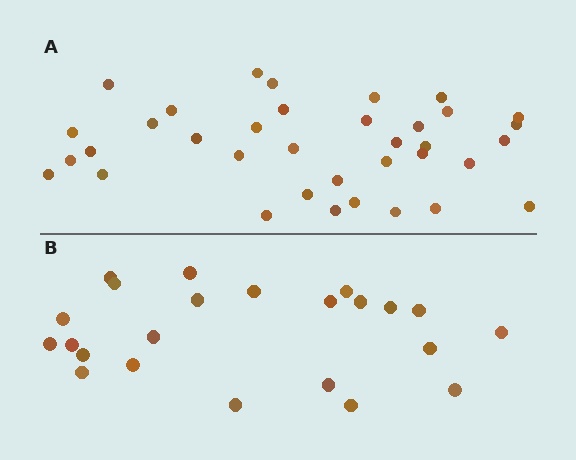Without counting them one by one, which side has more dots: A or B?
Region A (the top region) has more dots.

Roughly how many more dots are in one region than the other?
Region A has approximately 15 more dots than region B.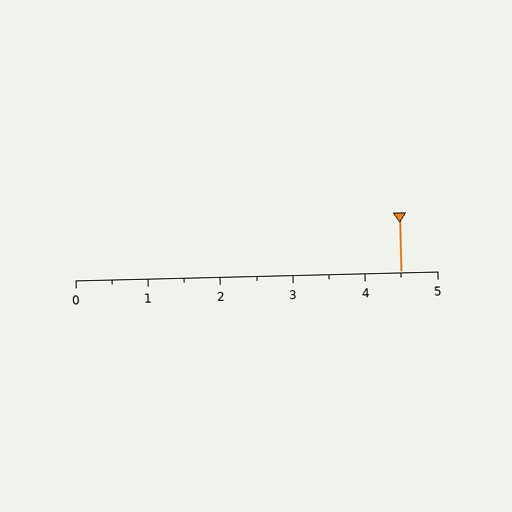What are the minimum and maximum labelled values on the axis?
The axis runs from 0 to 5.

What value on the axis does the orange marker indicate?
The marker indicates approximately 4.5.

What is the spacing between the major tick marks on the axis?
The major ticks are spaced 1 apart.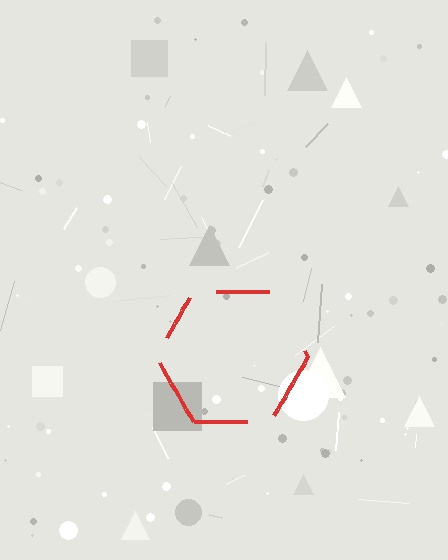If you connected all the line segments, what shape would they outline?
They would outline a hexagon.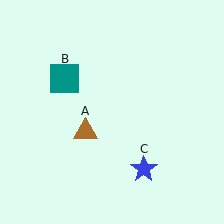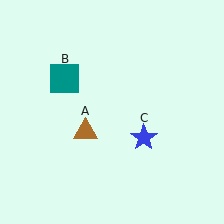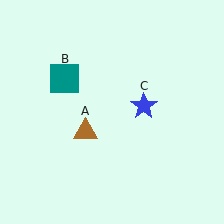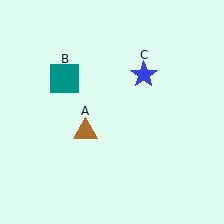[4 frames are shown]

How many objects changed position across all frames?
1 object changed position: blue star (object C).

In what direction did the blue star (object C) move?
The blue star (object C) moved up.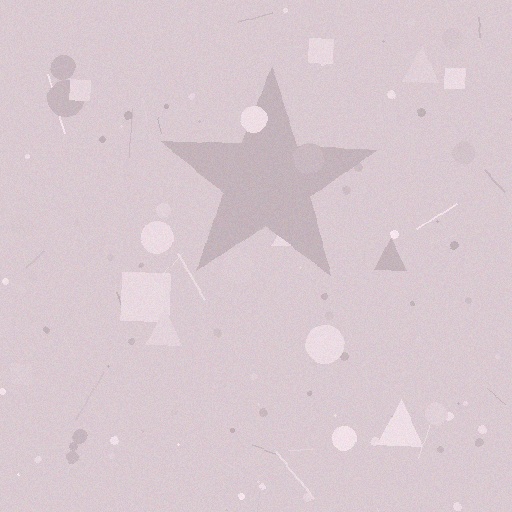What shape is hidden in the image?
A star is hidden in the image.